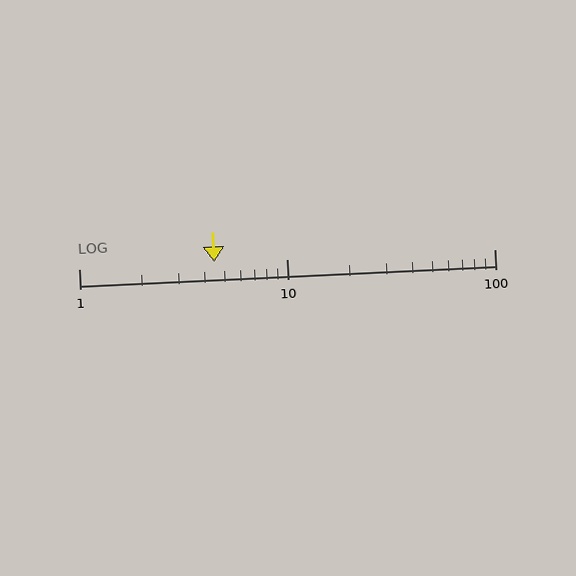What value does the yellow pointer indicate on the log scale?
The pointer indicates approximately 4.5.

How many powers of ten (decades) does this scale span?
The scale spans 2 decades, from 1 to 100.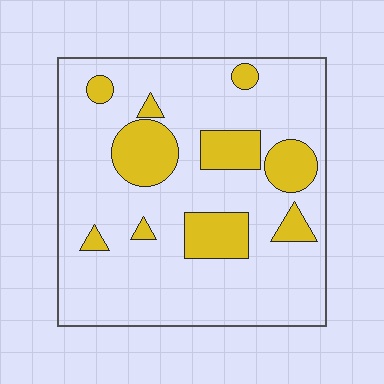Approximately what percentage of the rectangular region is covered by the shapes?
Approximately 20%.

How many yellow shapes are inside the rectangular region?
10.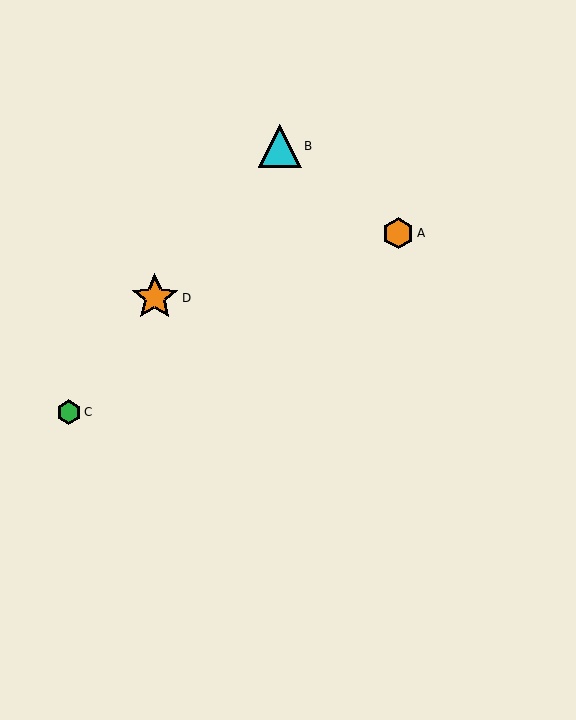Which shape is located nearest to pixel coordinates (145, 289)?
The orange star (labeled D) at (155, 298) is nearest to that location.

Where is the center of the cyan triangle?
The center of the cyan triangle is at (280, 146).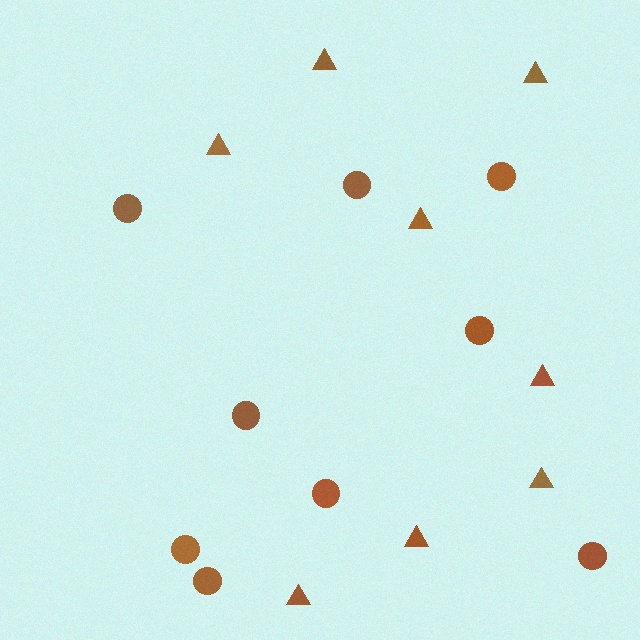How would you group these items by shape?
There are 2 groups: one group of triangles (8) and one group of circles (9).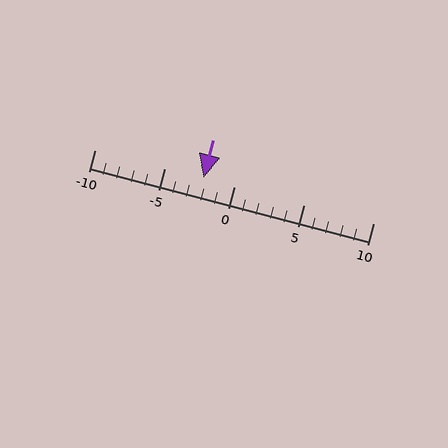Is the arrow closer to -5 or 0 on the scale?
The arrow is closer to 0.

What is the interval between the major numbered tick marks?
The major tick marks are spaced 5 units apart.